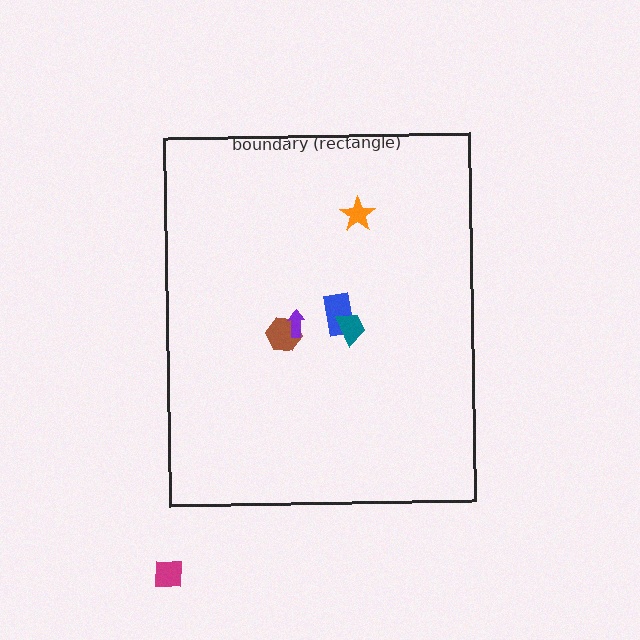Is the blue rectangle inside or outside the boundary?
Inside.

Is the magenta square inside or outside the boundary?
Outside.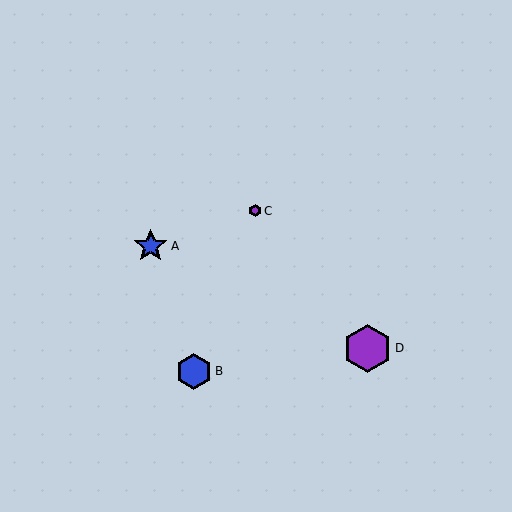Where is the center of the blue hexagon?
The center of the blue hexagon is at (194, 371).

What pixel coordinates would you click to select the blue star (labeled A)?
Click at (151, 246) to select the blue star A.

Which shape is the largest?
The purple hexagon (labeled D) is the largest.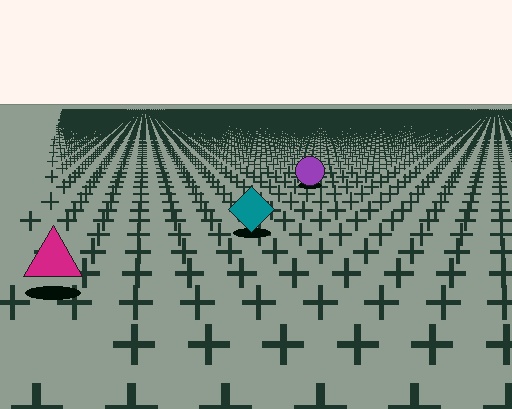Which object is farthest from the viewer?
The purple circle is farthest from the viewer. It appears smaller and the ground texture around it is denser.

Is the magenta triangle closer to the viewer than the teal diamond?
Yes. The magenta triangle is closer — you can tell from the texture gradient: the ground texture is coarser near it.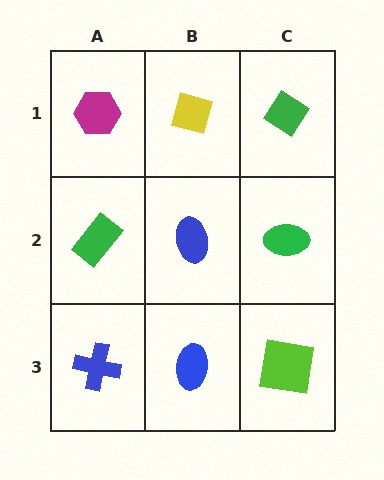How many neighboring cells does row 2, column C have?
3.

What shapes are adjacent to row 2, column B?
A yellow diamond (row 1, column B), a blue ellipse (row 3, column B), a green rectangle (row 2, column A), a green ellipse (row 2, column C).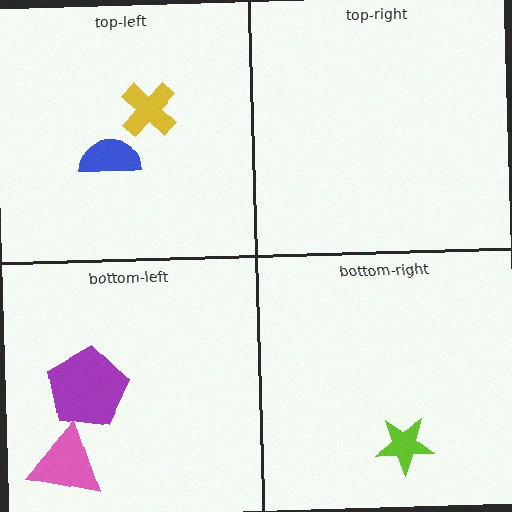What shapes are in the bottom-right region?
The lime star.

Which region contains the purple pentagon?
The bottom-left region.